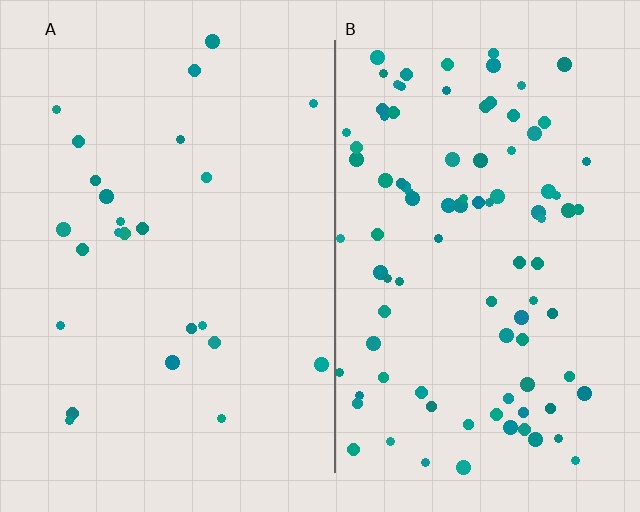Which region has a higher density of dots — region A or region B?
B (the right).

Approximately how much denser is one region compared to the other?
Approximately 3.6× — region B over region A.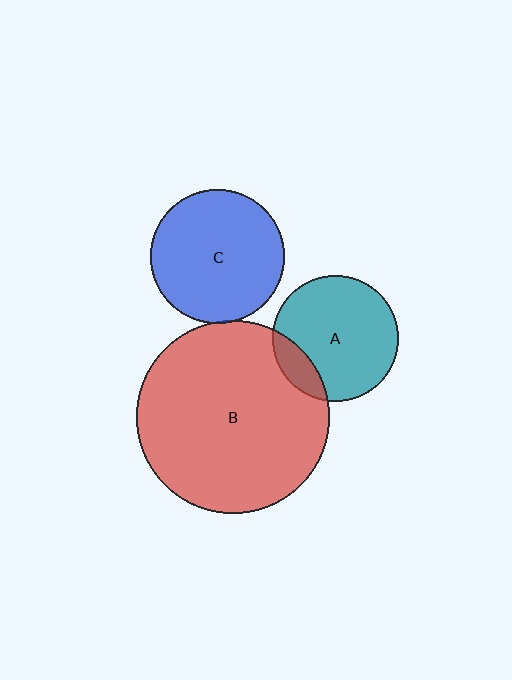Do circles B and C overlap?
Yes.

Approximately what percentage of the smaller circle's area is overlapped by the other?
Approximately 5%.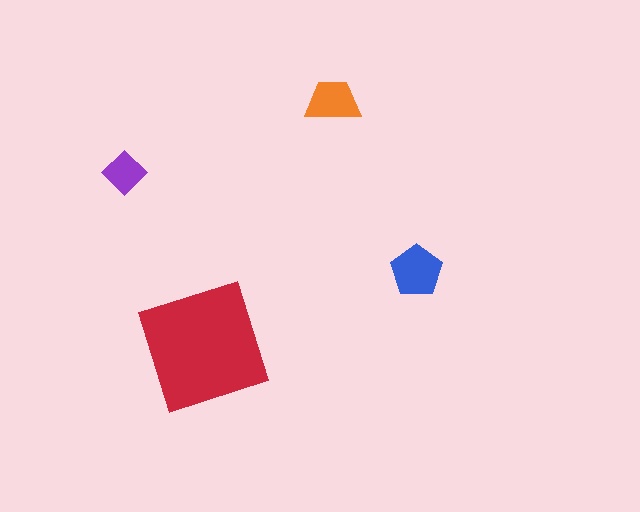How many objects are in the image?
There are 4 objects in the image.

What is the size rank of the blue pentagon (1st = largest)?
2nd.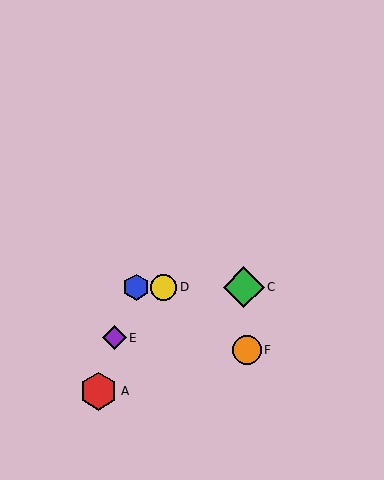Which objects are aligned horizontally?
Objects B, C, D are aligned horizontally.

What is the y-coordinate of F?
Object F is at y≈350.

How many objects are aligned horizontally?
3 objects (B, C, D) are aligned horizontally.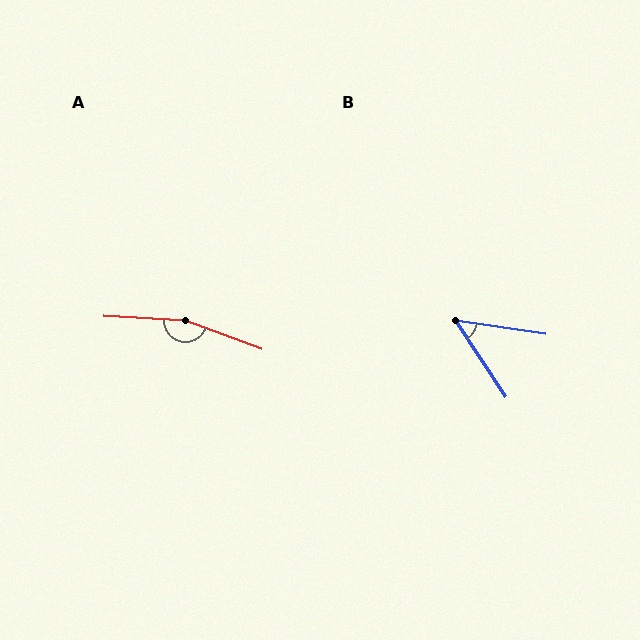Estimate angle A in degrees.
Approximately 163 degrees.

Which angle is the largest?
A, at approximately 163 degrees.